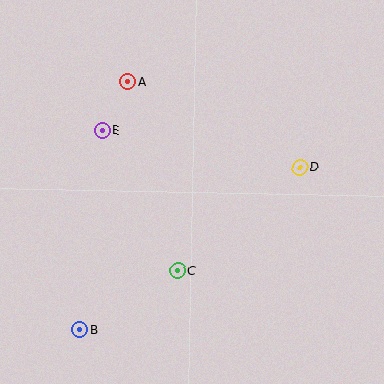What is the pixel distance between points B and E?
The distance between B and E is 200 pixels.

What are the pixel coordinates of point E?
Point E is at (102, 131).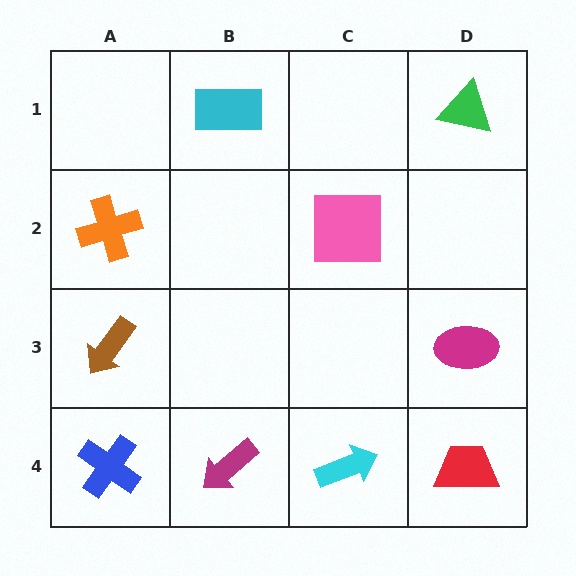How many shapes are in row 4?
4 shapes.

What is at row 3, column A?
A brown arrow.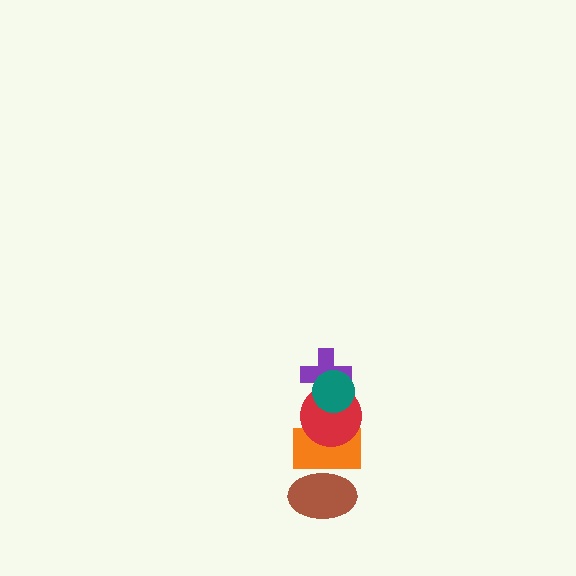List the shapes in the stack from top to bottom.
From top to bottom: the teal circle, the purple cross, the red circle, the orange rectangle, the brown ellipse.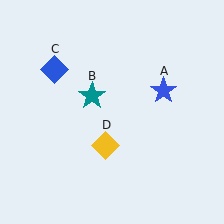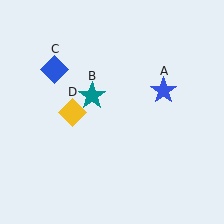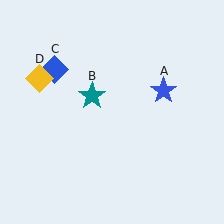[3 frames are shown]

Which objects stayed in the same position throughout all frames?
Blue star (object A) and teal star (object B) and blue diamond (object C) remained stationary.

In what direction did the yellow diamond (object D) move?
The yellow diamond (object D) moved up and to the left.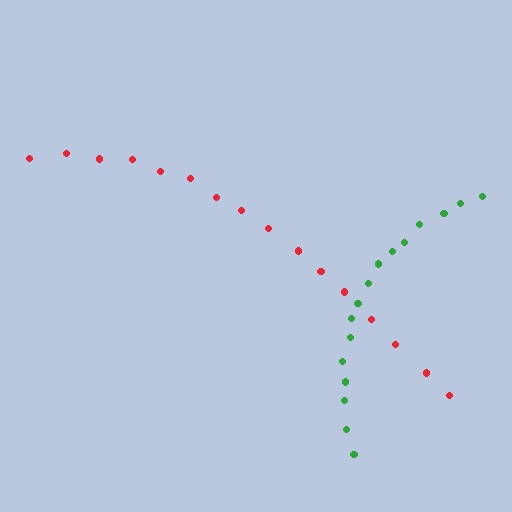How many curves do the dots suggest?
There are 2 distinct paths.